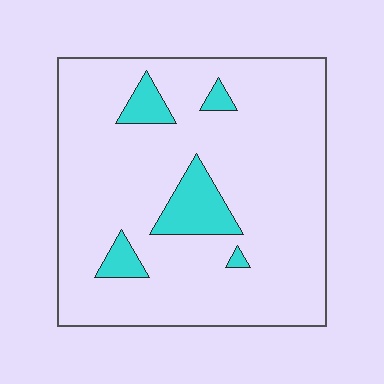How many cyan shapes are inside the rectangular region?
5.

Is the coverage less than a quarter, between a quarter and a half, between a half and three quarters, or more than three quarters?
Less than a quarter.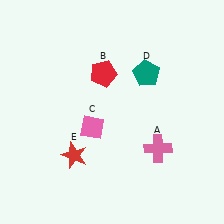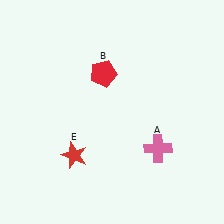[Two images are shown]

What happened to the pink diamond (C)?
The pink diamond (C) was removed in Image 2. It was in the bottom-left area of Image 1.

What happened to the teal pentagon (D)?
The teal pentagon (D) was removed in Image 2. It was in the top-right area of Image 1.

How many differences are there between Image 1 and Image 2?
There are 2 differences between the two images.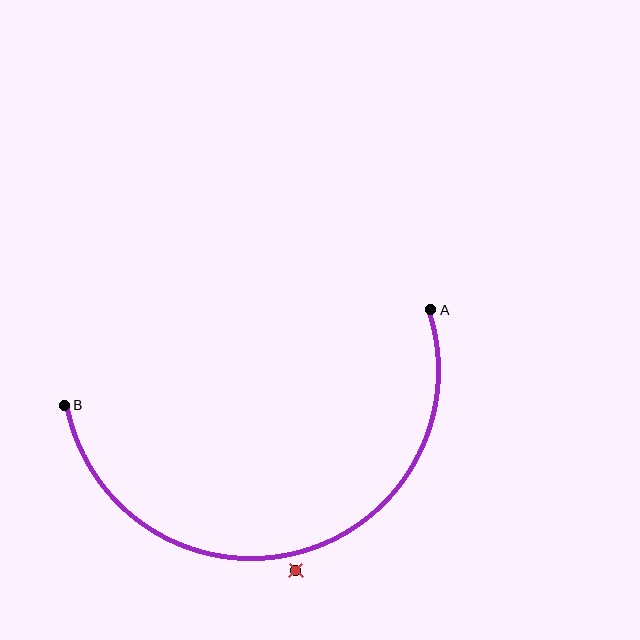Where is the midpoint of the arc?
The arc midpoint is the point on the curve farthest from the straight line joining A and B. It sits below that line.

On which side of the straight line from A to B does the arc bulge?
The arc bulges below the straight line connecting A and B.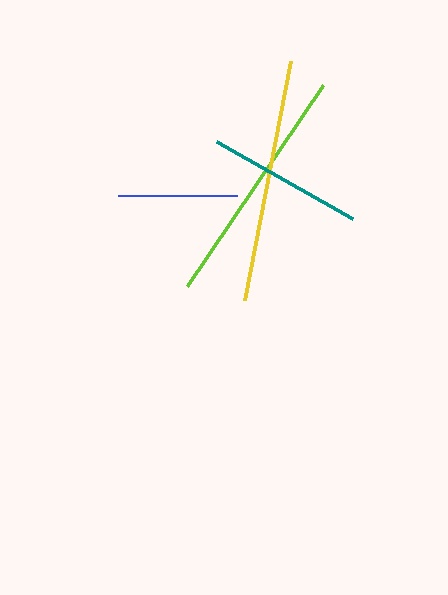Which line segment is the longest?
The yellow line is the longest at approximately 243 pixels.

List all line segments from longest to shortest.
From longest to shortest: yellow, lime, teal, blue.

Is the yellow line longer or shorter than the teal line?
The yellow line is longer than the teal line.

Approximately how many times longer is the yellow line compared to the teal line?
The yellow line is approximately 1.6 times the length of the teal line.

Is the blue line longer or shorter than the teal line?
The teal line is longer than the blue line.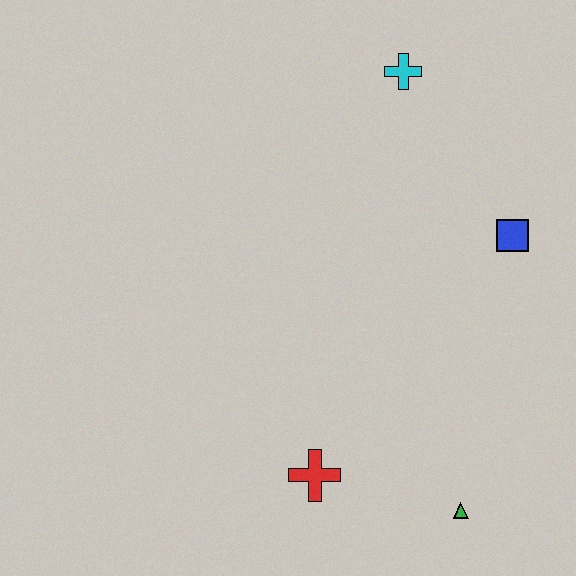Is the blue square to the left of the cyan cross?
No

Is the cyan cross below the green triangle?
No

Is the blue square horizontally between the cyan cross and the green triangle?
No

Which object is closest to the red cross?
The green triangle is closest to the red cross.